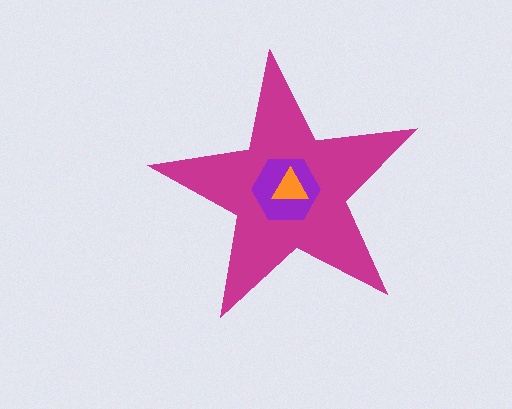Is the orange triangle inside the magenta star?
Yes.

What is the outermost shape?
The magenta star.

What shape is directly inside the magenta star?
The purple hexagon.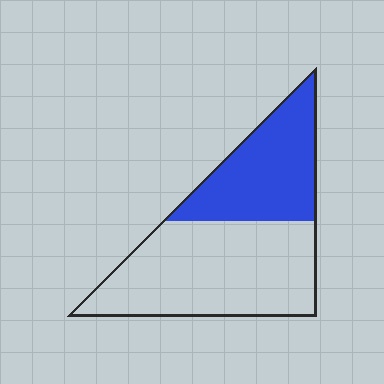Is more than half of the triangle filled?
No.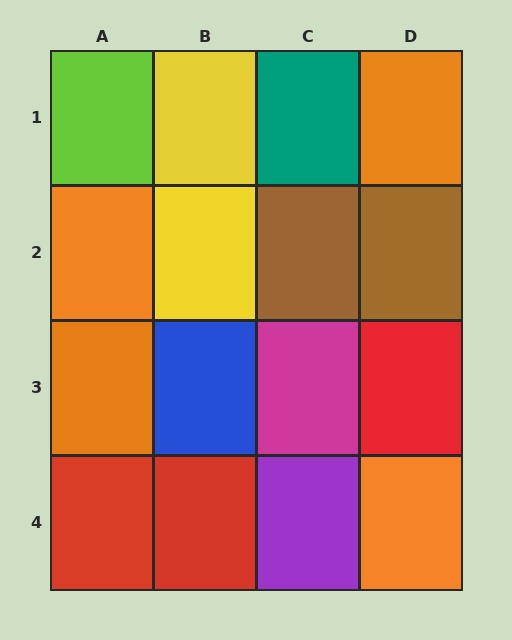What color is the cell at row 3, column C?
Magenta.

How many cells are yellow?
2 cells are yellow.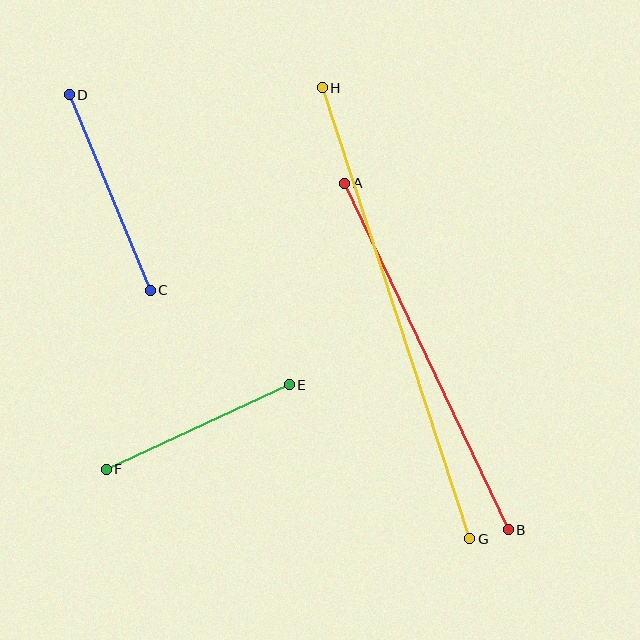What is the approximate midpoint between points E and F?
The midpoint is at approximately (198, 427) pixels.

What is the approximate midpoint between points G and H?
The midpoint is at approximately (396, 313) pixels.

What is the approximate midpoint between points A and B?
The midpoint is at approximately (427, 357) pixels.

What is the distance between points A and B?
The distance is approximately 383 pixels.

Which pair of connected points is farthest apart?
Points G and H are farthest apart.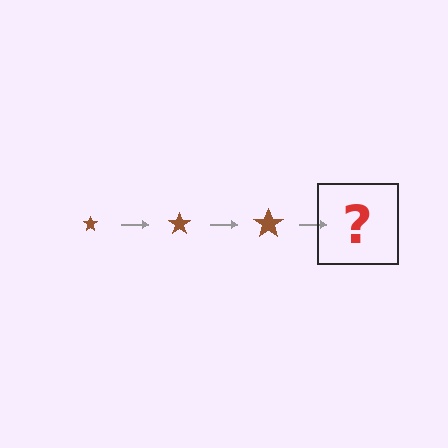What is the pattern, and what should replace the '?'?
The pattern is that the star gets progressively larger each step. The '?' should be a brown star, larger than the previous one.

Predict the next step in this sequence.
The next step is a brown star, larger than the previous one.